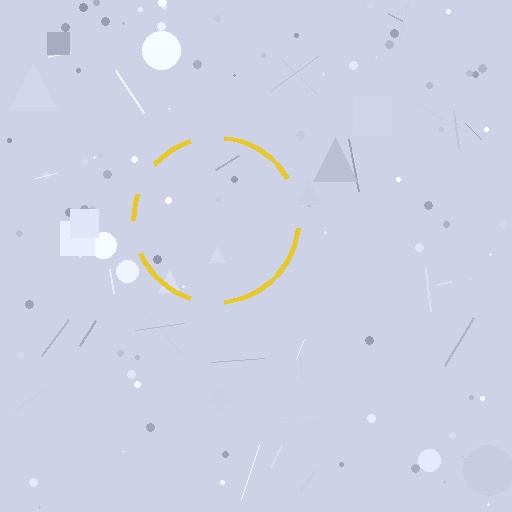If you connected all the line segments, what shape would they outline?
They would outline a circle.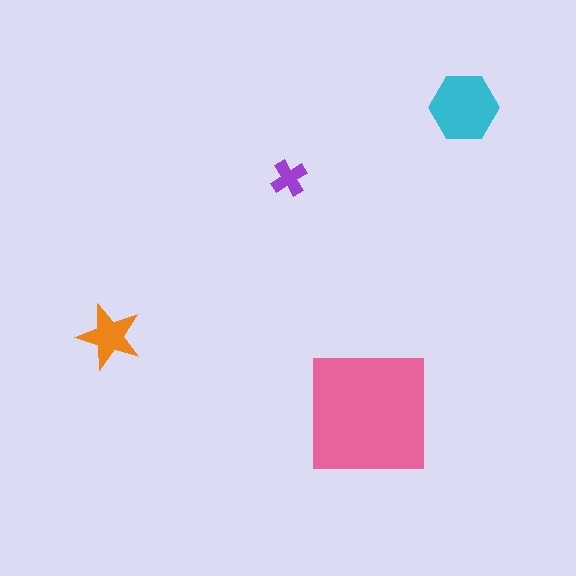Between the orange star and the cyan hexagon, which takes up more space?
The cyan hexagon.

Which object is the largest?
The pink square.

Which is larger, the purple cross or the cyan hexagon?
The cyan hexagon.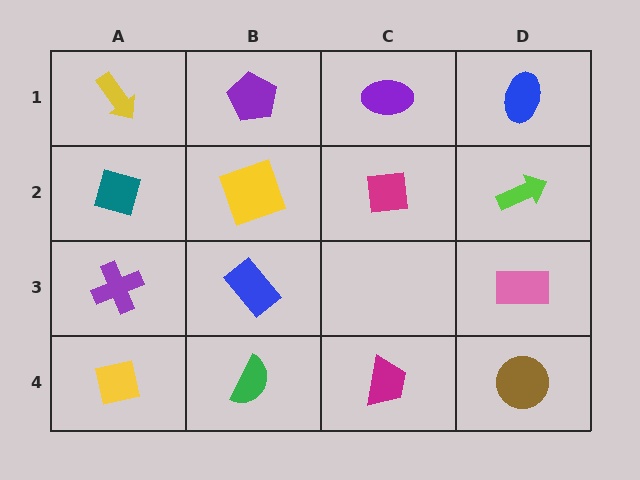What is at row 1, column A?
A yellow arrow.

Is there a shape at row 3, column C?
No, that cell is empty.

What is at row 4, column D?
A brown circle.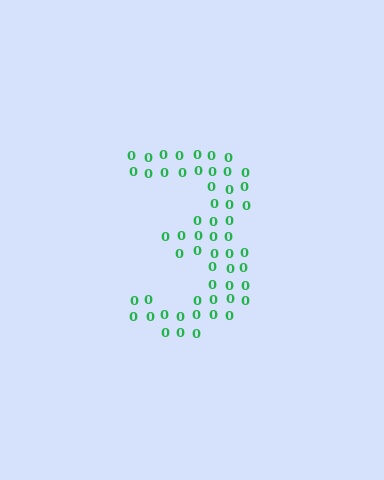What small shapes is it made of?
It is made of small digit 0's.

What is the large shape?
The large shape is the digit 3.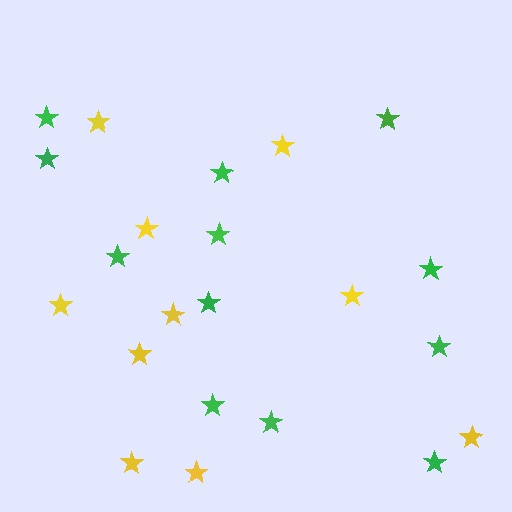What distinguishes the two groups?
There are 2 groups: one group of green stars (12) and one group of yellow stars (10).